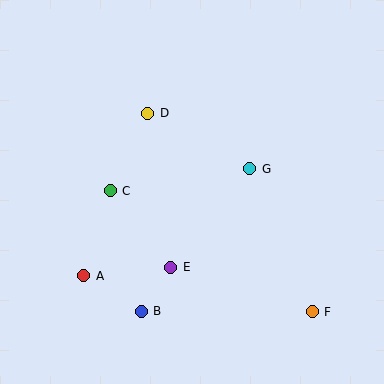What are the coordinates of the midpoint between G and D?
The midpoint between G and D is at (199, 141).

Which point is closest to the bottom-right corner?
Point F is closest to the bottom-right corner.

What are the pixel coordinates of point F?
Point F is at (312, 312).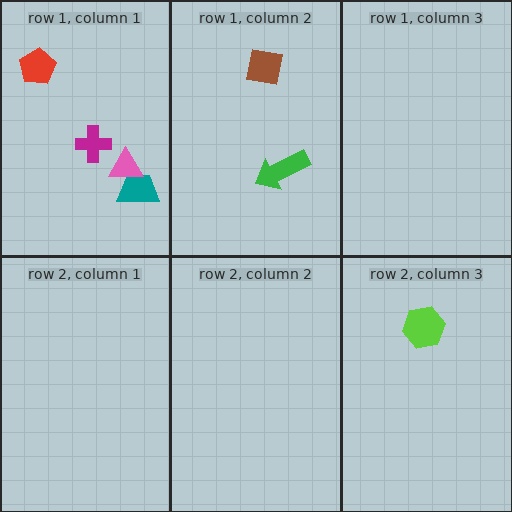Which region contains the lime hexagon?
The row 2, column 3 region.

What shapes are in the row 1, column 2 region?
The green arrow, the brown square.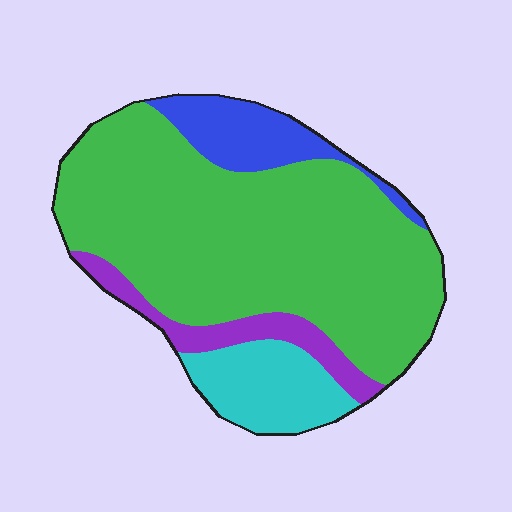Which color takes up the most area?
Green, at roughly 65%.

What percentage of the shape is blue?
Blue covers 11% of the shape.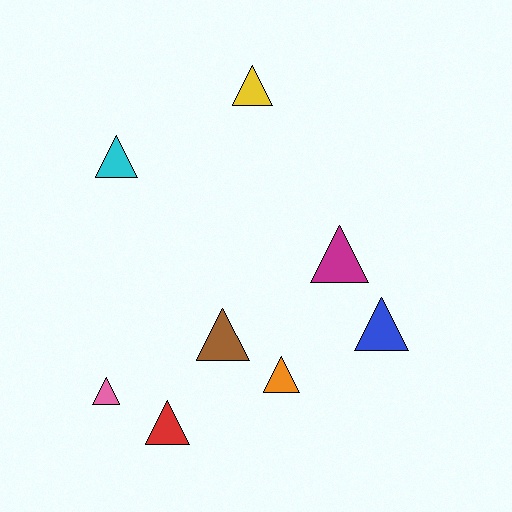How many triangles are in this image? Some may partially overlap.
There are 8 triangles.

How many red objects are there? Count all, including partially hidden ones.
There is 1 red object.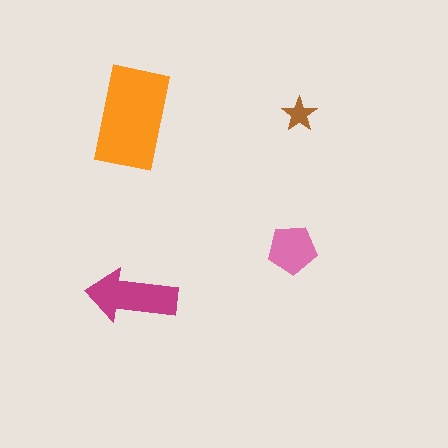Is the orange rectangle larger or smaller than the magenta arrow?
Larger.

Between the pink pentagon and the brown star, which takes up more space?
The pink pentagon.